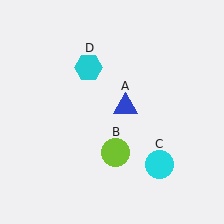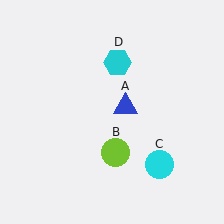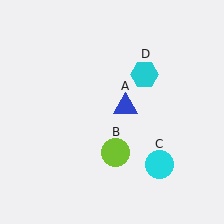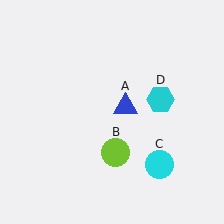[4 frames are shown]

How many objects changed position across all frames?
1 object changed position: cyan hexagon (object D).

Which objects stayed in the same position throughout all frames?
Blue triangle (object A) and lime circle (object B) and cyan circle (object C) remained stationary.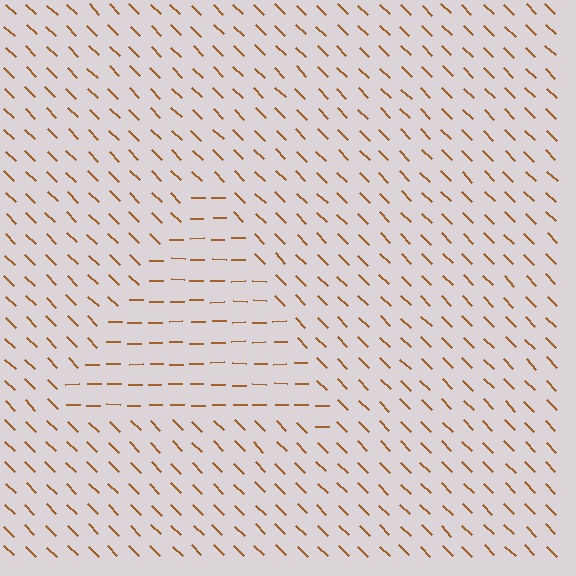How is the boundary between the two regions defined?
The boundary is defined purely by a change in line orientation (approximately 45 degrees difference). All lines are the same color and thickness.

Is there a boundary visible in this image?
Yes, there is a texture boundary formed by a change in line orientation.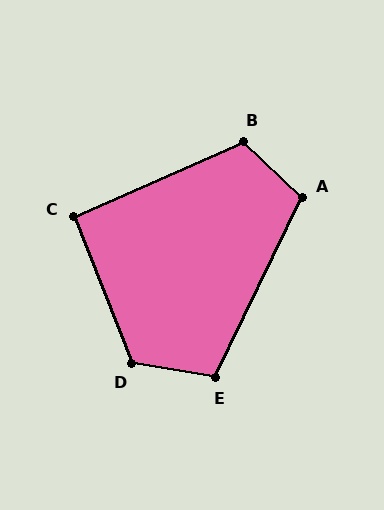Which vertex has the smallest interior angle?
C, at approximately 92 degrees.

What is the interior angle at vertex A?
Approximately 108 degrees (obtuse).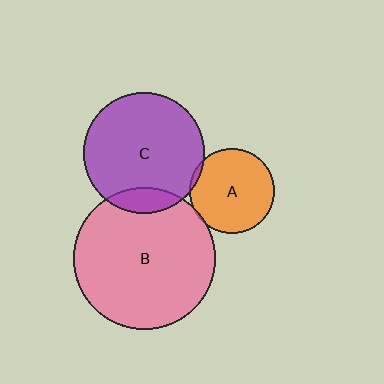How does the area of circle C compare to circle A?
Approximately 2.0 times.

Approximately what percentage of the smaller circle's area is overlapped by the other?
Approximately 10%.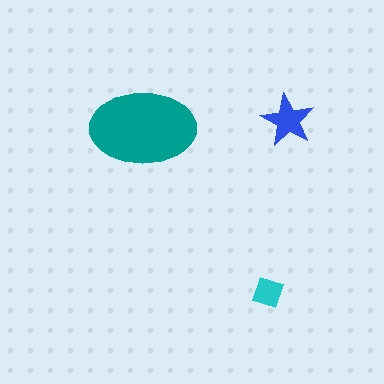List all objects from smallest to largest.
The cyan diamond, the blue star, the teal ellipse.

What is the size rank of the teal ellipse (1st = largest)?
1st.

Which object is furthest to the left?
The teal ellipse is leftmost.